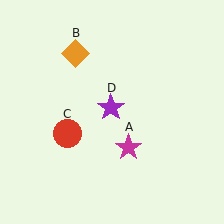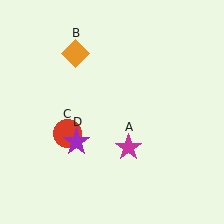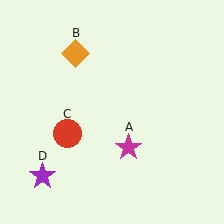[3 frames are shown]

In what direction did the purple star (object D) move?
The purple star (object D) moved down and to the left.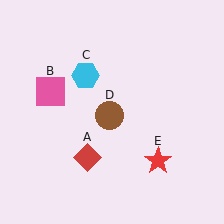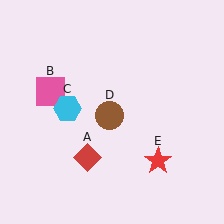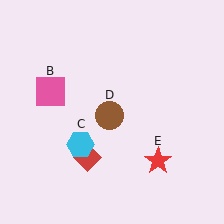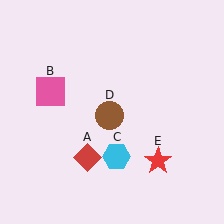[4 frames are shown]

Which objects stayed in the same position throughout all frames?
Red diamond (object A) and pink square (object B) and brown circle (object D) and red star (object E) remained stationary.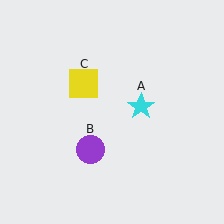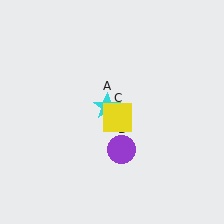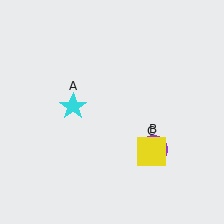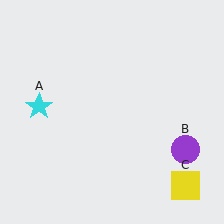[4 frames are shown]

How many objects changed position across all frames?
3 objects changed position: cyan star (object A), purple circle (object B), yellow square (object C).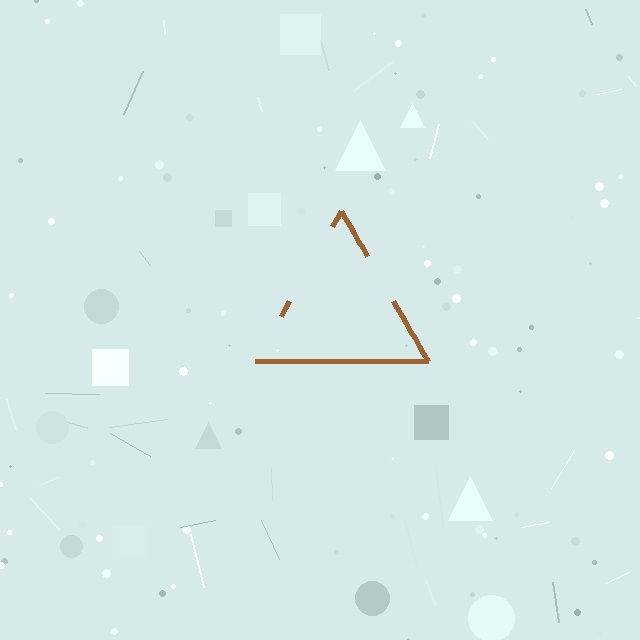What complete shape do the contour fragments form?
The contour fragments form a triangle.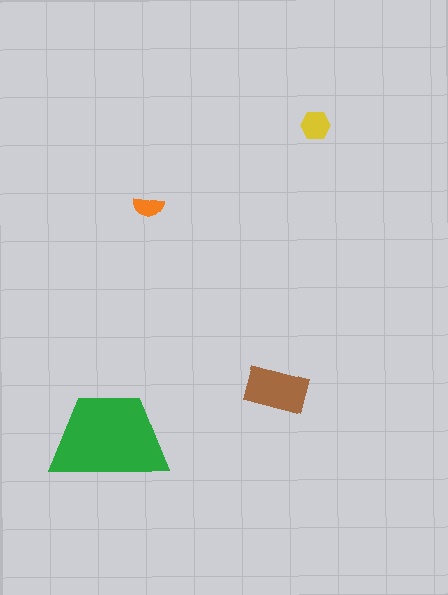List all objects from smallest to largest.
The orange semicircle, the yellow hexagon, the brown rectangle, the green trapezoid.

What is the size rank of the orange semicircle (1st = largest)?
4th.